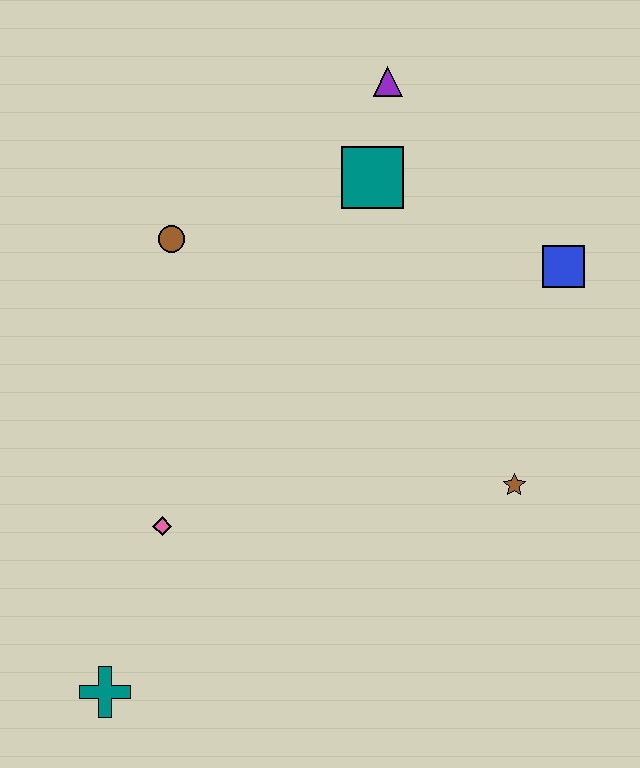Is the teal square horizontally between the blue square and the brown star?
No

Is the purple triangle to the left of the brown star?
Yes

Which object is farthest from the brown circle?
The teal cross is farthest from the brown circle.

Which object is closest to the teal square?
The purple triangle is closest to the teal square.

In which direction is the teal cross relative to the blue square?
The teal cross is to the left of the blue square.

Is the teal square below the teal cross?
No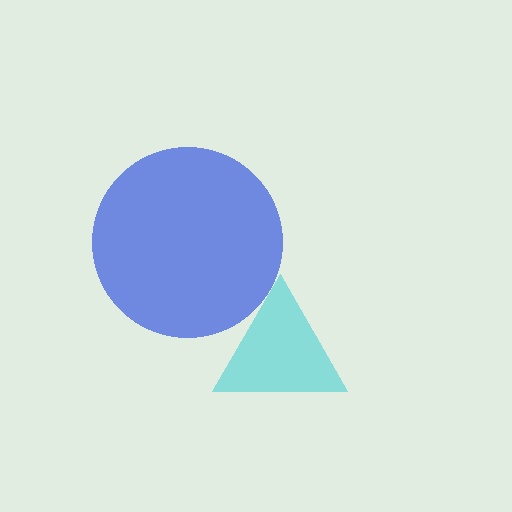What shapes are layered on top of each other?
The layered shapes are: a blue circle, a cyan triangle.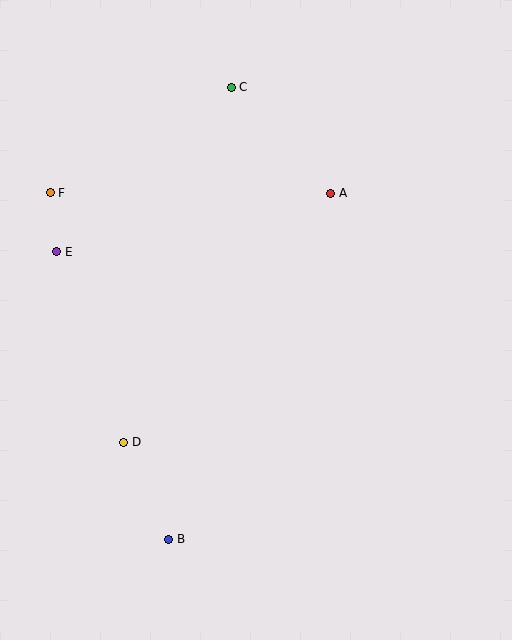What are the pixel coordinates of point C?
Point C is at (231, 87).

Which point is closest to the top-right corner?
Point A is closest to the top-right corner.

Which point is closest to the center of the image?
Point A at (331, 193) is closest to the center.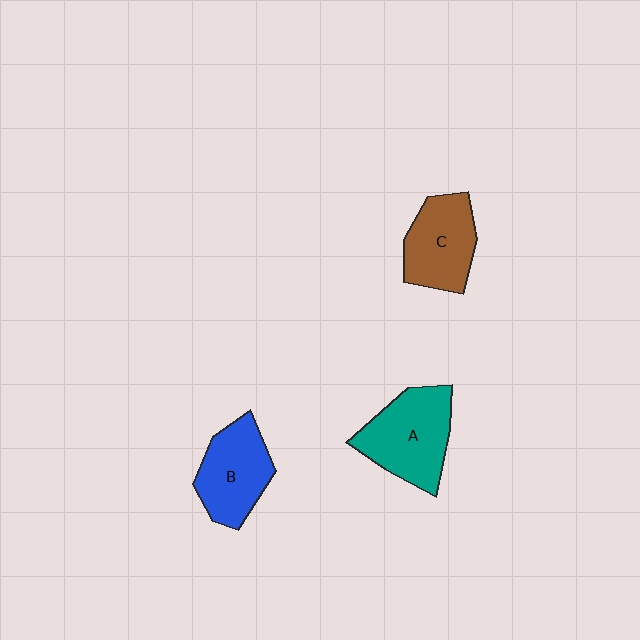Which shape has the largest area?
Shape A (teal).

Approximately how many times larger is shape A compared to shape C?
Approximately 1.2 times.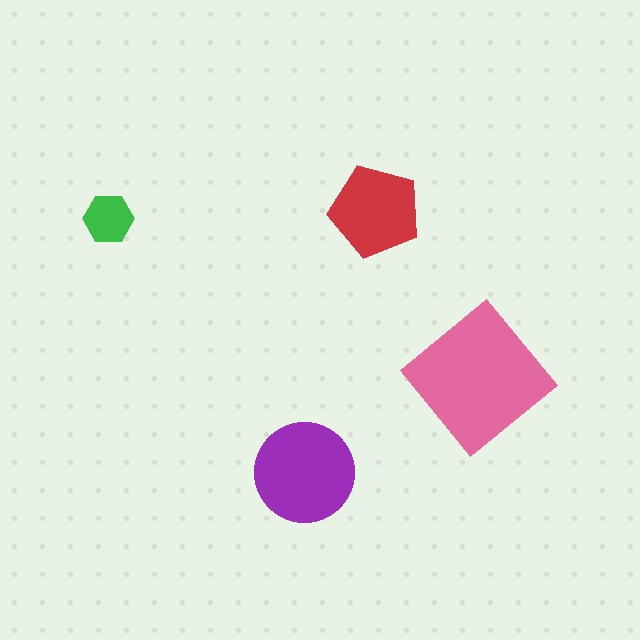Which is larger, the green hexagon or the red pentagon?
The red pentagon.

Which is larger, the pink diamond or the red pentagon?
The pink diamond.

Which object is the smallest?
The green hexagon.